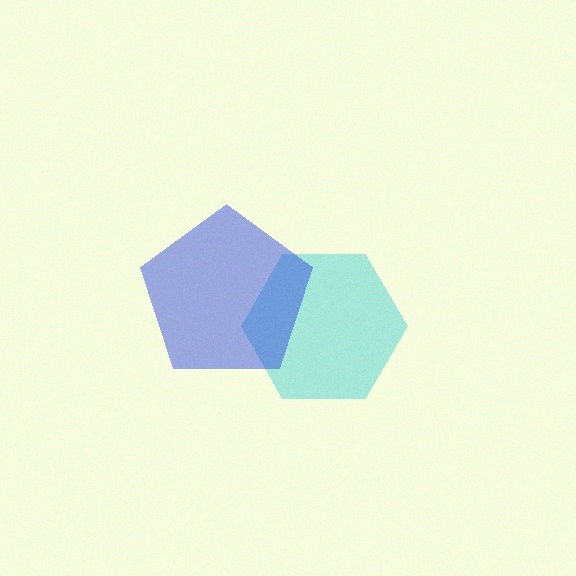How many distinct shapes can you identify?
There are 2 distinct shapes: a cyan hexagon, a blue pentagon.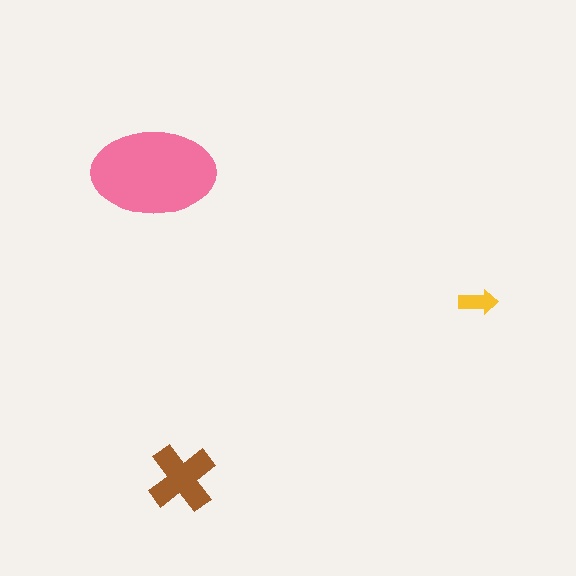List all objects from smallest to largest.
The yellow arrow, the brown cross, the pink ellipse.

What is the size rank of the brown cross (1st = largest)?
2nd.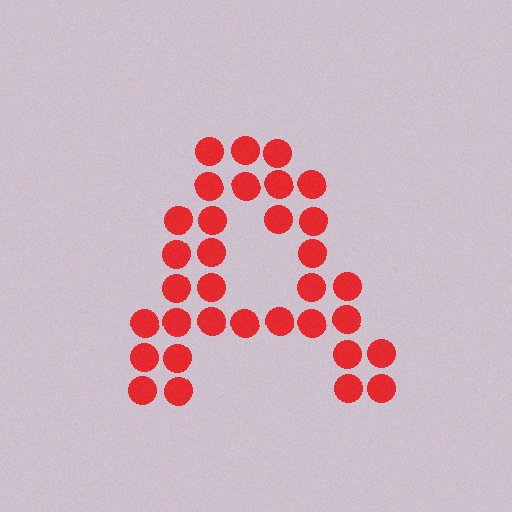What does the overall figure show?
The overall figure shows the letter A.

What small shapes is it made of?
It is made of small circles.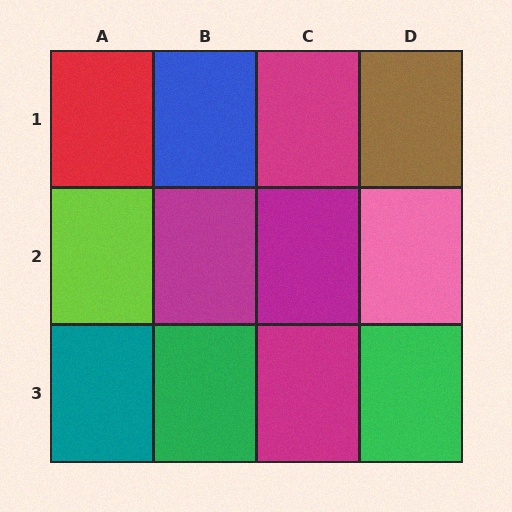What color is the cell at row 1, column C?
Magenta.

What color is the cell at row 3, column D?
Green.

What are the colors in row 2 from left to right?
Lime, magenta, magenta, pink.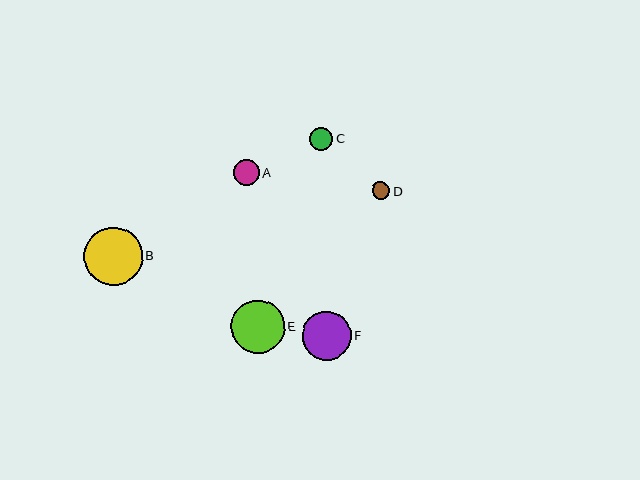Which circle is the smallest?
Circle D is the smallest with a size of approximately 18 pixels.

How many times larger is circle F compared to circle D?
Circle F is approximately 2.8 times the size of circle D.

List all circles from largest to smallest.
From largest to smallest: B, E, F, A, C, D.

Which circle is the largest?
Circle B is the largest with a size of approximately 58 pixels.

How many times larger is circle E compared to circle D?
Circle E is approximately 3.0 times the size of circle D.